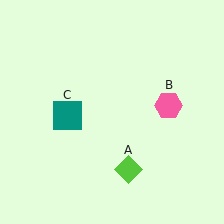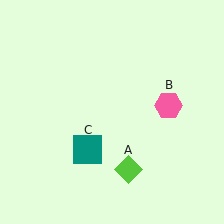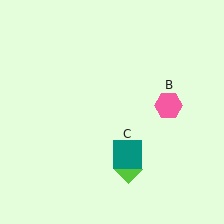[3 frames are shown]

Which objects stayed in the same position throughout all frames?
Lime diamond (object A) and pink hexagon (object B) remained stationary.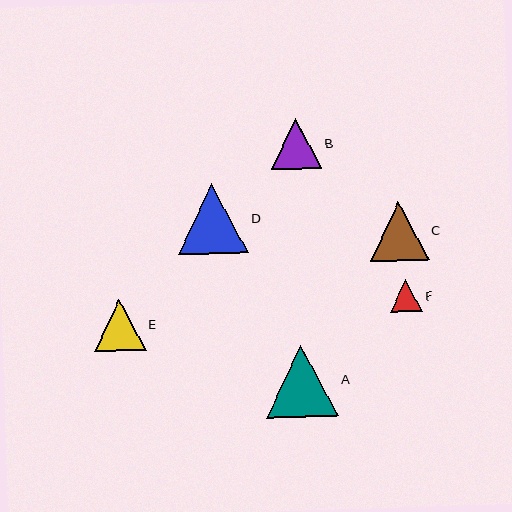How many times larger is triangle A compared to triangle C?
Triangle A is approximately 1.2 times the size of triangle C.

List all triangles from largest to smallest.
From largest to smallest: A, D, C, E, B, F.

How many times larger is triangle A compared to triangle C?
Triangle A is approximately 1.2 times the size of triangle C.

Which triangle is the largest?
Triangle A is the largest with a size of approximately 72 pixels.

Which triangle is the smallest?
Triangle F is the smallest with a size of approximately 33 pixels.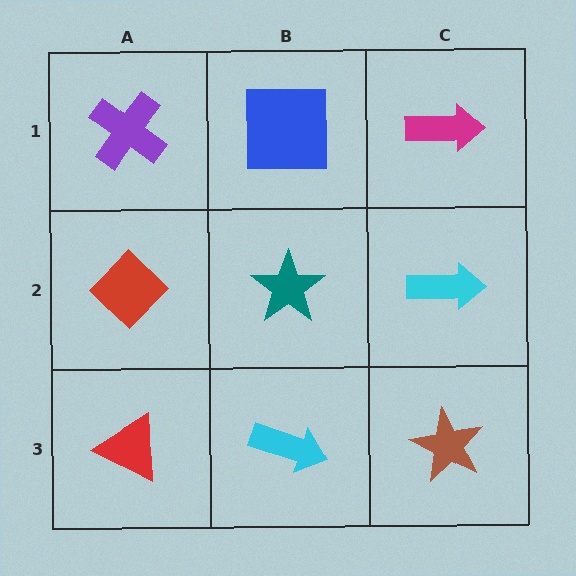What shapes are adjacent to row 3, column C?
A cyan arrow (row 2, column C), a cyan arrow (row 3, column B).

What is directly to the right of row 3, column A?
A cyan arrow.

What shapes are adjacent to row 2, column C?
A magenta arrow (row 1, column C), a brown star (row 3, column C), a teal star (row 2, column B).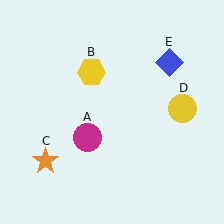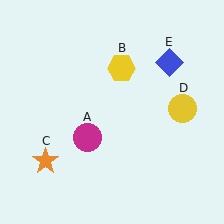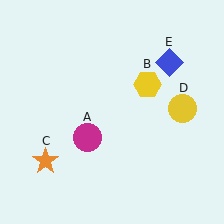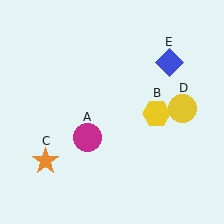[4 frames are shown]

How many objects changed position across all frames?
1 object changed position: yellow hexagon (object B).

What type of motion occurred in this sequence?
The yellow hexagon (object B) rotated clockwise around the center of the scene.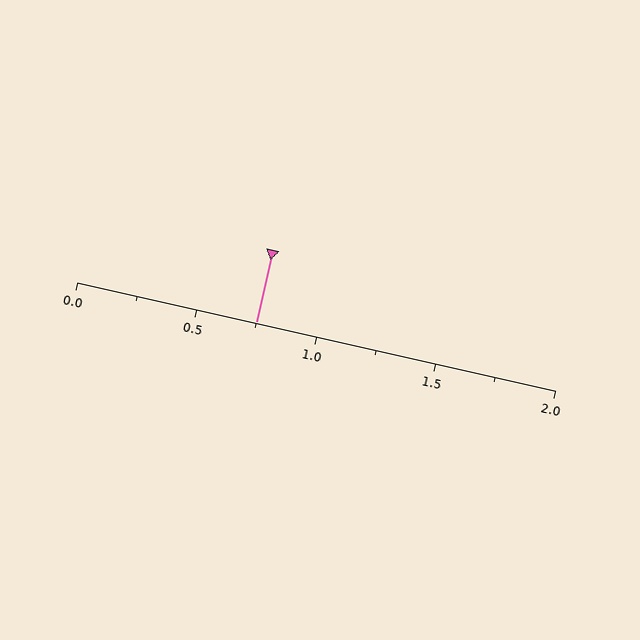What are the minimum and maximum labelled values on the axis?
The axis runs from 0.0 to 2.0.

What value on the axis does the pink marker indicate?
The marker indicates approximately 0.75.